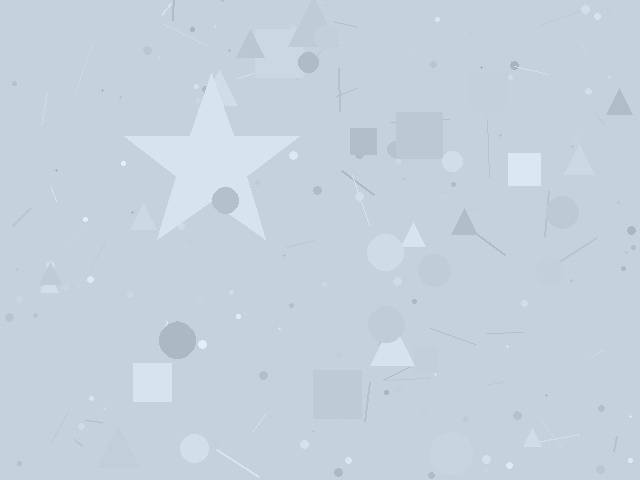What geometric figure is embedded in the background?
A star is embedded in the background.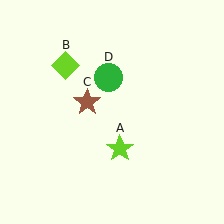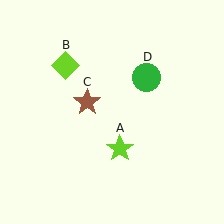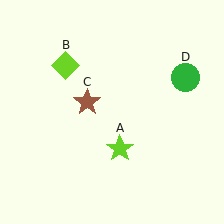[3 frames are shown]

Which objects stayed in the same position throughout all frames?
Lime star (object A) and lime diamond (object B) and brown star (object C) remained stationary.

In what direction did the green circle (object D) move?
The green circle (object D) moved right.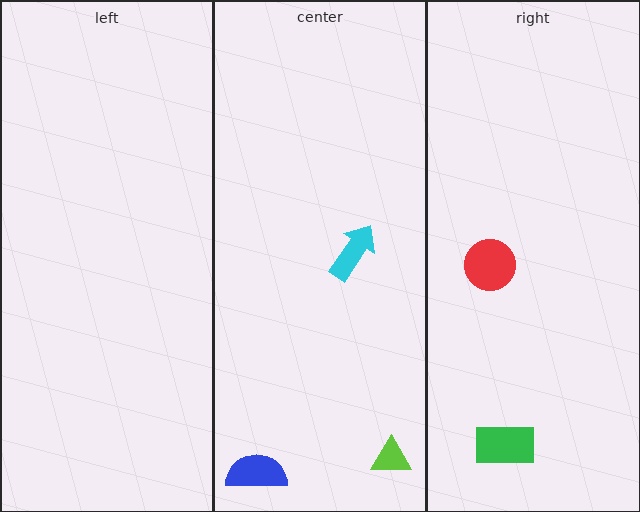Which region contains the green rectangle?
The right region.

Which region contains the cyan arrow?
The center region.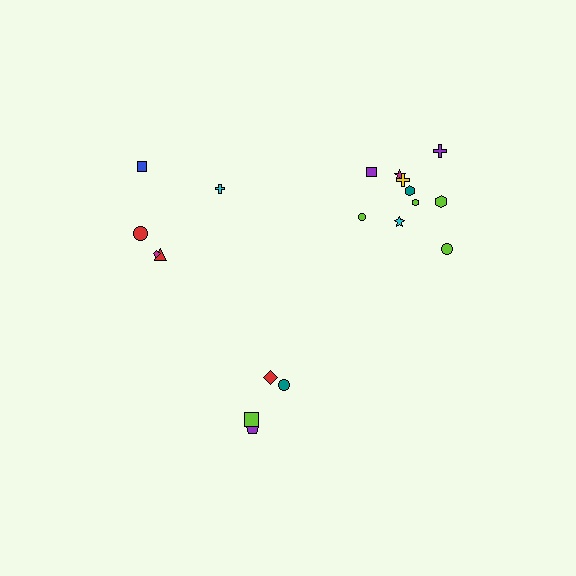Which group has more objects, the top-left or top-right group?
The top-right group.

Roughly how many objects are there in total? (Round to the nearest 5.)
Roughly 20 objects in total.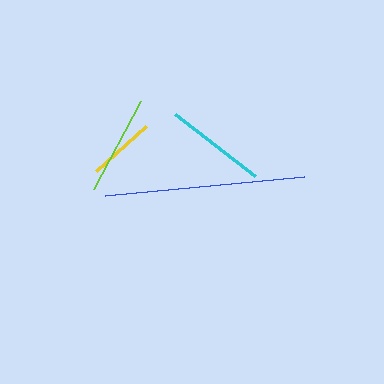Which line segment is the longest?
The blue line is the longest at approximately 200 pixels.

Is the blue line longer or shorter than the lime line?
The blue line is longer than the lime line.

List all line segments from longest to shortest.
From longest to shortest: blue, cyan, lime, yellow.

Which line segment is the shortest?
The yellow line is the shortest at approximately 67 pixels.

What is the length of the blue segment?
The blue segment is approximately 200 pixels long.